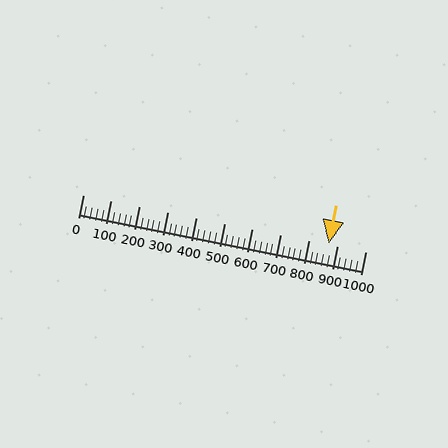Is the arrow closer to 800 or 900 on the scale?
The arrow is closer to 900.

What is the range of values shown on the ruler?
The ruler shows values from 0 to 1000.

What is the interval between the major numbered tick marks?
The major tick marks are spaced 100 units apart.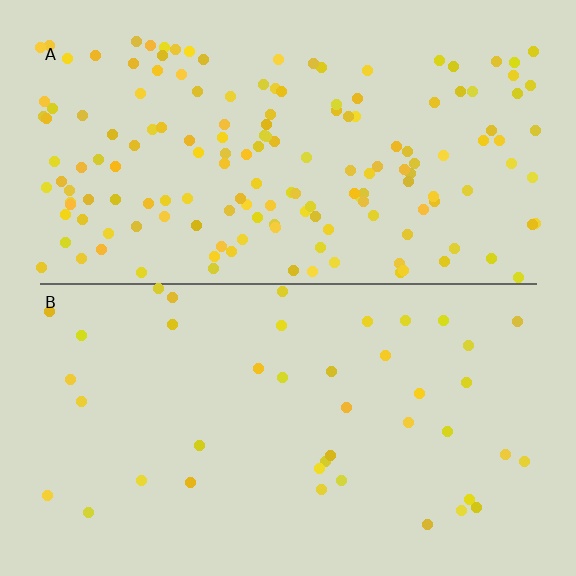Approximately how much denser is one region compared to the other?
Approximately 3.9× — region A over region B.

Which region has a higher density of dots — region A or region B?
A (the top).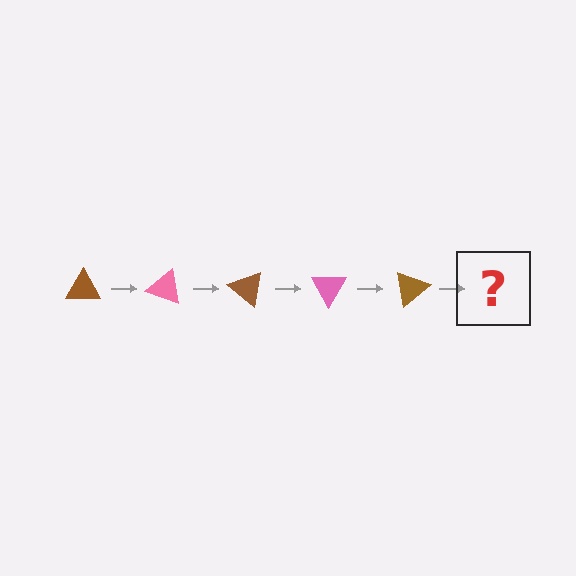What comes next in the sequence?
The next element should be a pink triangle, rotated 100 degrees from the start.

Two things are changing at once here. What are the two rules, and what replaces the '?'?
The two rules are that it rotates 20 degrees each step and the color cycles through brown and pink. The '?' should be a pink triangle, rotated 100 degrees from the start.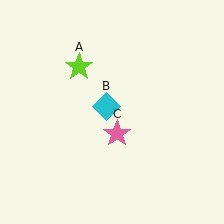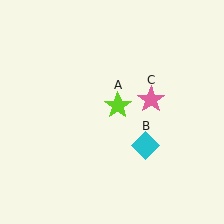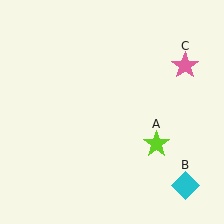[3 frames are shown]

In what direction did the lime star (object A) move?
The lime star (object A) moved down and to the right.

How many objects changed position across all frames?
3 objects changed position: lime star (object A), cyan diamond (object B), pink star (object C).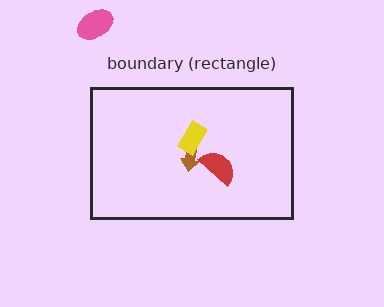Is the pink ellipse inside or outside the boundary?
Outside.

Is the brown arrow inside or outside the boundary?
Inside.